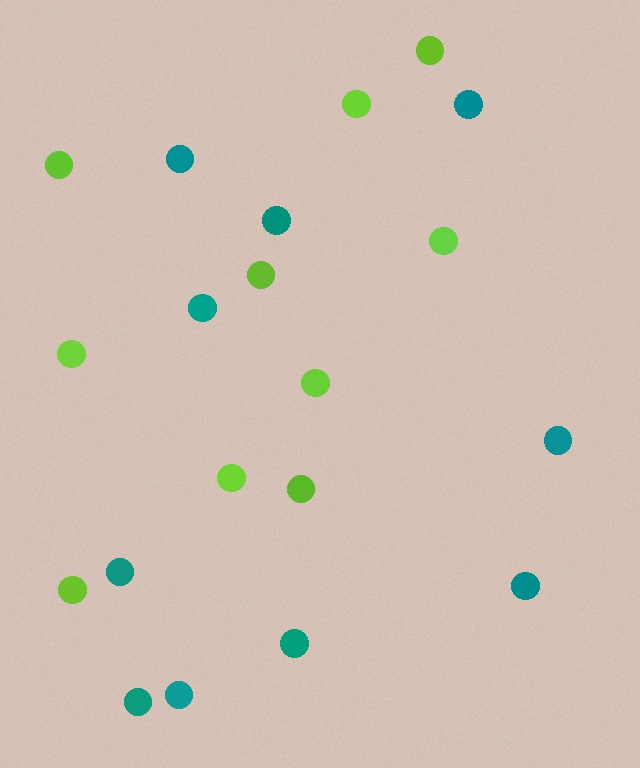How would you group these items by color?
There are 2 groups: one group of teal circles (10) and one group of lime circles (10).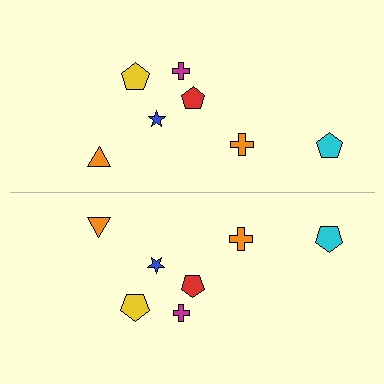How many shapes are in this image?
There are 14 shapes in this image.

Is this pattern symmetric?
Yes, this pattern has bilateral (reflection) symmetry.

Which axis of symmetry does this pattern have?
The pattern has a horizontal axis of symmetry running through the center of the image.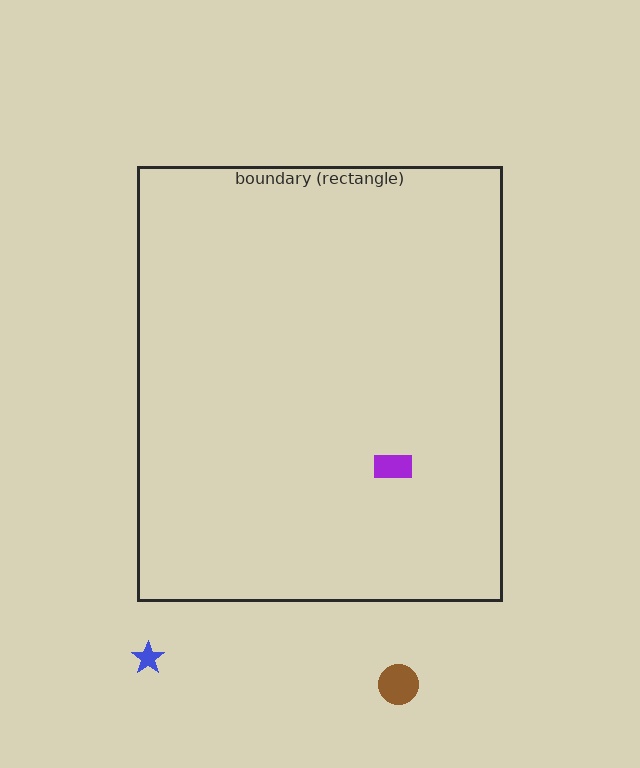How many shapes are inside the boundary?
1 inside, 2 outside.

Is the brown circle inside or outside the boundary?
Outside.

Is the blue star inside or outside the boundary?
Outside.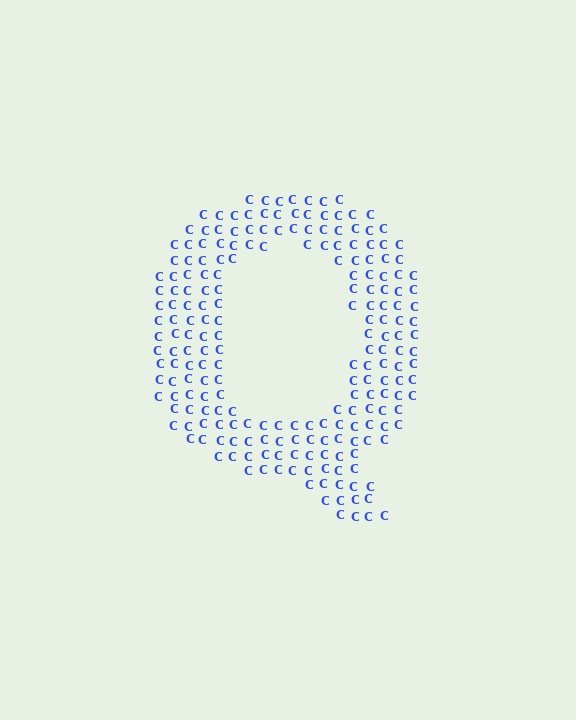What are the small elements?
The small elements are letter C's.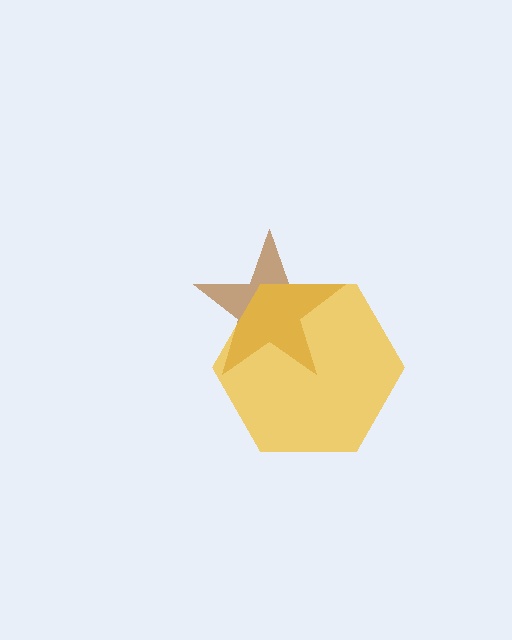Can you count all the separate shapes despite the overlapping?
Yes, there are 2 separate shapes.